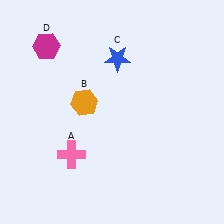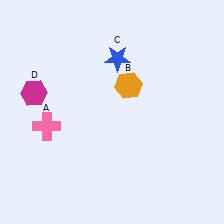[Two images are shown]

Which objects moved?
The objects that moved are: the pink cross (A), the orange hexagon (B), the magenta hexagon (D).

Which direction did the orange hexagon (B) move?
The orange hexagon (B) moved right.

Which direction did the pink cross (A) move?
The pink cross (A) moved up.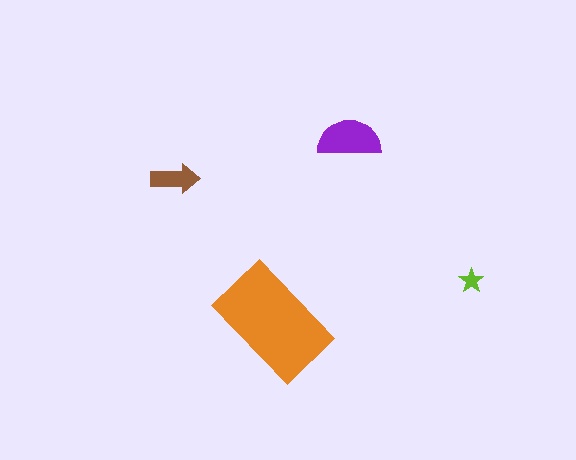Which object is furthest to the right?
The lime star is rightmost.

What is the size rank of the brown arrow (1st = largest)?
3rd.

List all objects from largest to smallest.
The orange rectangle, the purple semicircle, the brown arrow, the lime star.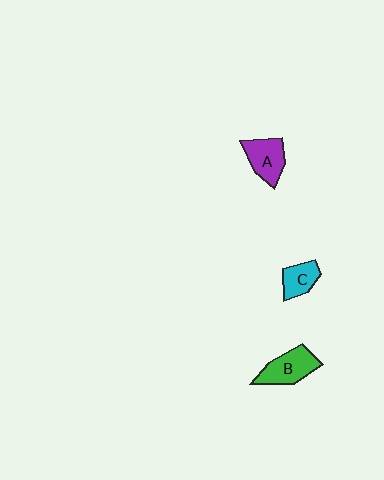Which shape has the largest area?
Shape B (green).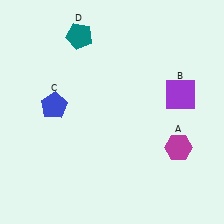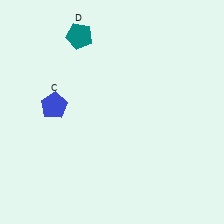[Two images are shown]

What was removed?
The purple square (B), the magenta hexagon (A) were removed in Image 2.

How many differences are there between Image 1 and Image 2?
There are 2 differences between the two images.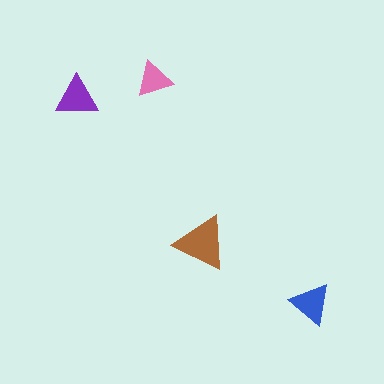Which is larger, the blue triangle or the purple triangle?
The purple one.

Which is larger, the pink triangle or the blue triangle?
The blue one.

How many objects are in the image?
There are 4 objects in the image.